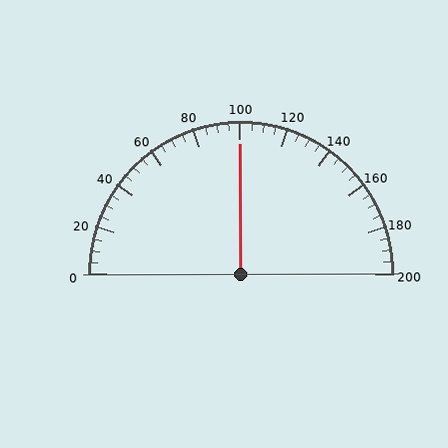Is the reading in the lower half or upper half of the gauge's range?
The reading is in the upper half of the range (0 to 200).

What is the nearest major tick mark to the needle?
The nearest major tick mark is 100.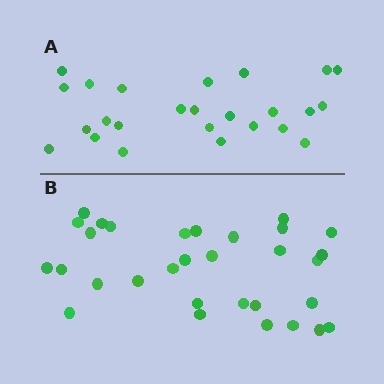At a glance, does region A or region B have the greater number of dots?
Region B (the bottom region) has more dots.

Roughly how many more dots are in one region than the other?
Region B has about 6 more dots than region A.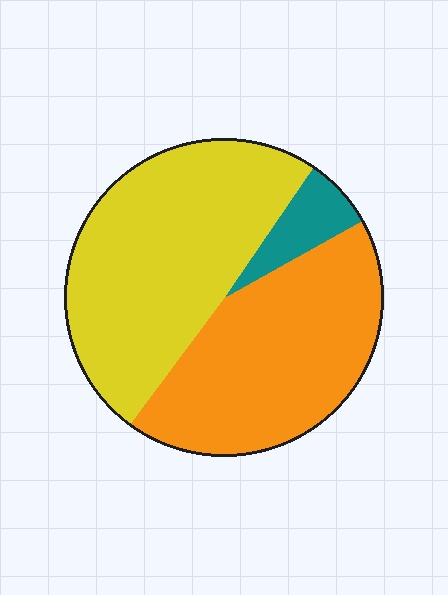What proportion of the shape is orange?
Orange takes up between a quarter and a half of the shape.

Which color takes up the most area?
Yellow, at roughly 50%.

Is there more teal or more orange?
Orange.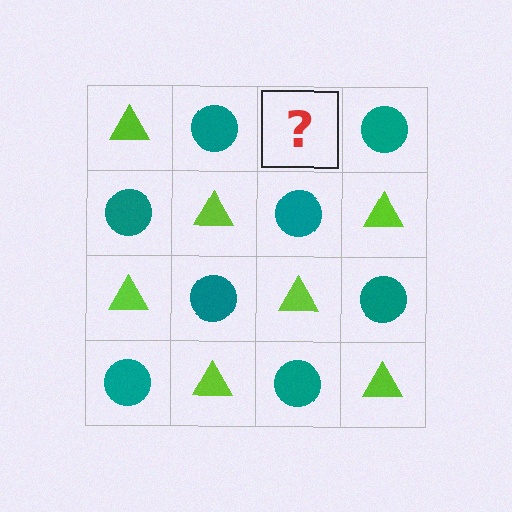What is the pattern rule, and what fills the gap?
The rule is that it alternates lime triangle and teal circle in a checkerboard pattern. The gap should be filled with a lime triangle.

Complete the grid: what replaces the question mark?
The question mark should be replaced with a lime triangle.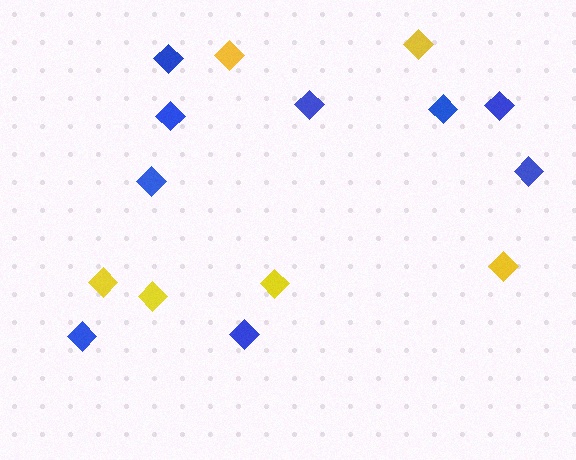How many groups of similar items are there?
There are 2 groups: one group of yellow diamonds (6) and one group of blue diamonds (9).